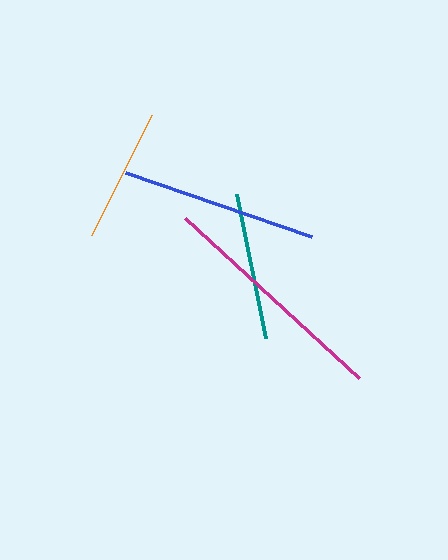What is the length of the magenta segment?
The magenta segment is approximately 236 pixels long.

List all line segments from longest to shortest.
From longest to shortest: magenta, blue, teal, orange.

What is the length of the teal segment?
The teal segment is approximately 147 pixels long.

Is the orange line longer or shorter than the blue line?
The blue line is longer than the orange line.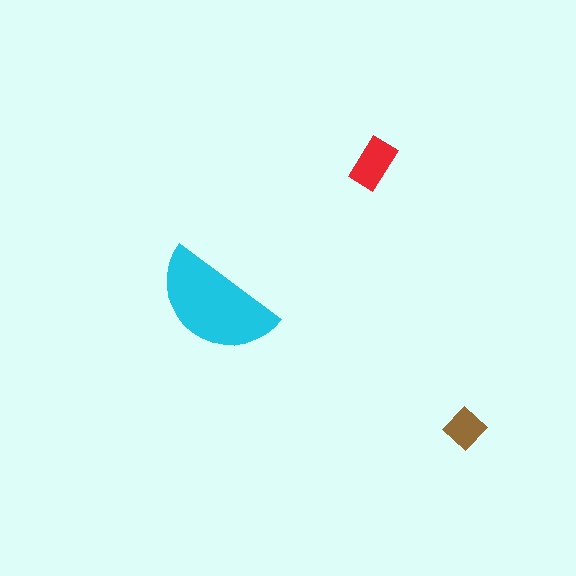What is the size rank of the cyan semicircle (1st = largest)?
1st.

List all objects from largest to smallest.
The cyan semicircle, the red rectangle, the brown diamond.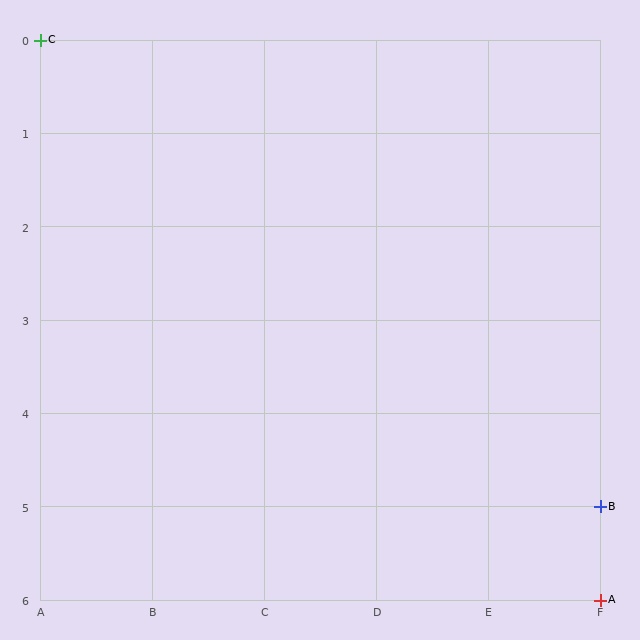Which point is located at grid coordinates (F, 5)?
Point B is at (F, 5).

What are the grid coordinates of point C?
Point C is at grid coordinates (A, 0).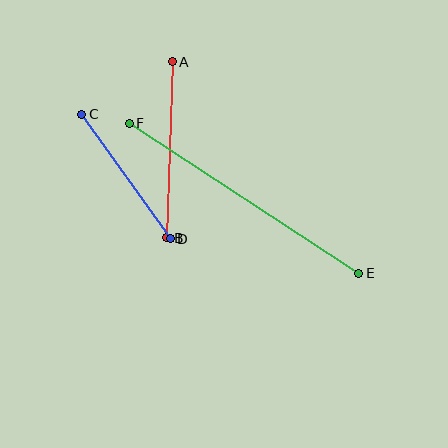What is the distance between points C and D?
The distance is approximately 153 pixels.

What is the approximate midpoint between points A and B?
The midpoint is at approximately (169, 150) pixels.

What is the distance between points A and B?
The distance is approximately 176 pixels.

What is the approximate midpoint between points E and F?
The midpoint is at approximately (244, 199) pixels.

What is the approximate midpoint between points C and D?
The midpoint is at approximately (126, 176) pixels.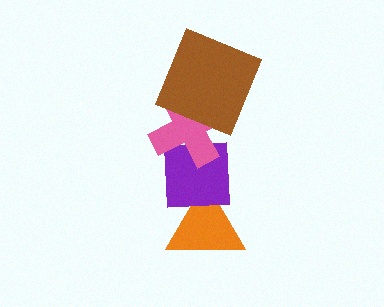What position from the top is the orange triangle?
The orange triangle is 4th from the top.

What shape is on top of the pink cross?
The brown square is on top of the pink cross.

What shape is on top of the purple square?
The pink cross is on top of the purple square.